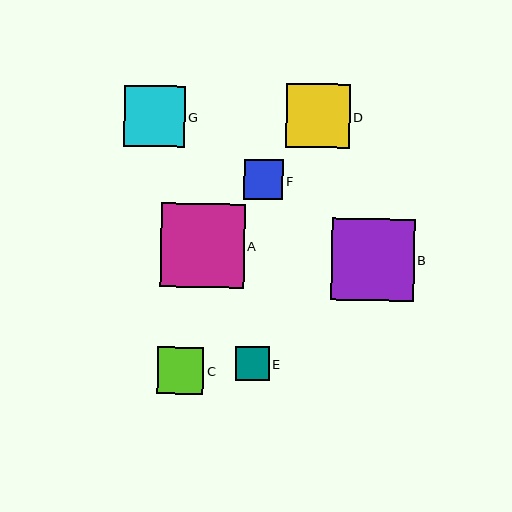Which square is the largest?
Square A is the largest with a size of approximately 84 pixels.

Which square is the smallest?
Square E is the smallest with a size of approximately 34 pixels.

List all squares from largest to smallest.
From largest to smallest: A, B, D, G, C, F, E.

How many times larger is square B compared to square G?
Square B is approximately 1.4 times the size of square G.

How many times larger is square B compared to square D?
Square B is approximately 1.3 times the size of square D.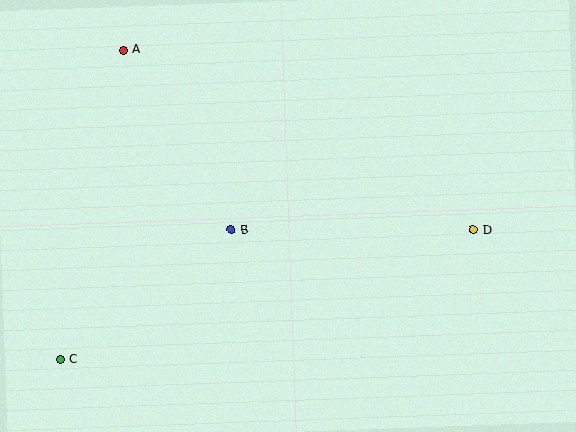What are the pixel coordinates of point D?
Point D is at (473, 230).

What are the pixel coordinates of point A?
Point A is at (123, 50).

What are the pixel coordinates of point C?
Point C is at (60, 359).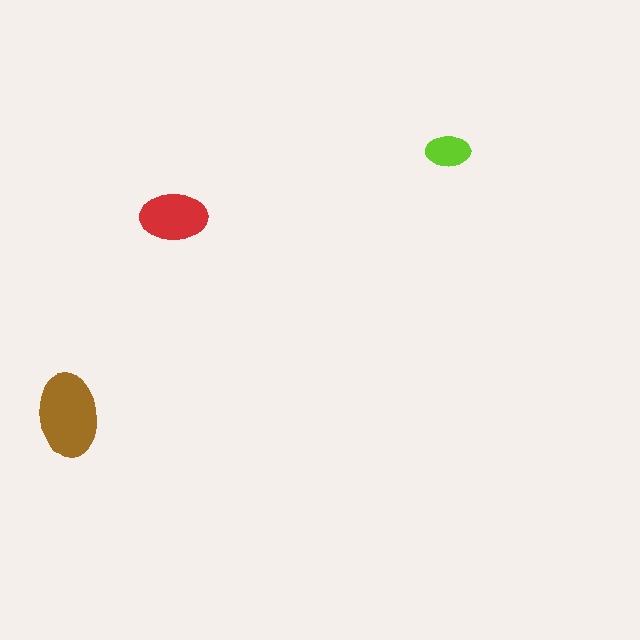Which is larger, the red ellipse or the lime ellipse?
The red one.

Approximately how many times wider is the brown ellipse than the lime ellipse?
About 2 times wider.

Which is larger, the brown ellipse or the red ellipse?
The brown one.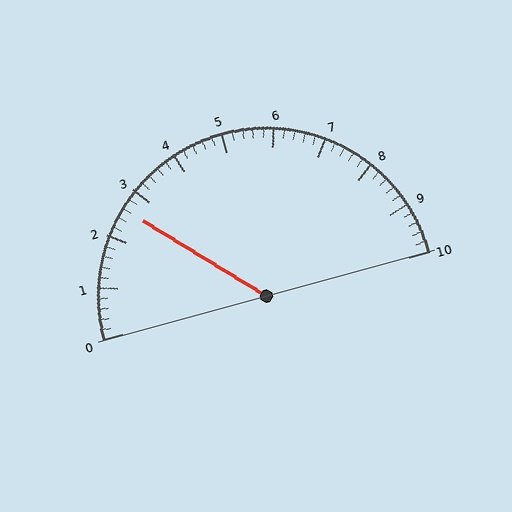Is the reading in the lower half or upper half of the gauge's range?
The reading is in the lower half of the range (0 to 10).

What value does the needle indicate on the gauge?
The needle indicates approximately 2.6.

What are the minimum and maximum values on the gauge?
The gauge ranges from 0 to 10.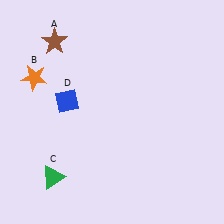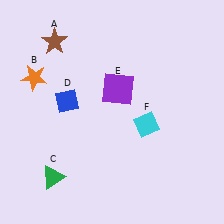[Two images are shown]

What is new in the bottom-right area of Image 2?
A cyan diamond (F) was added in the bottom-right area of Image 2.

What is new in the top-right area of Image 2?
A purple square (E) was added in the top-right area of Image 2.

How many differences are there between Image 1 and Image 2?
There are 2 differences between the two images.